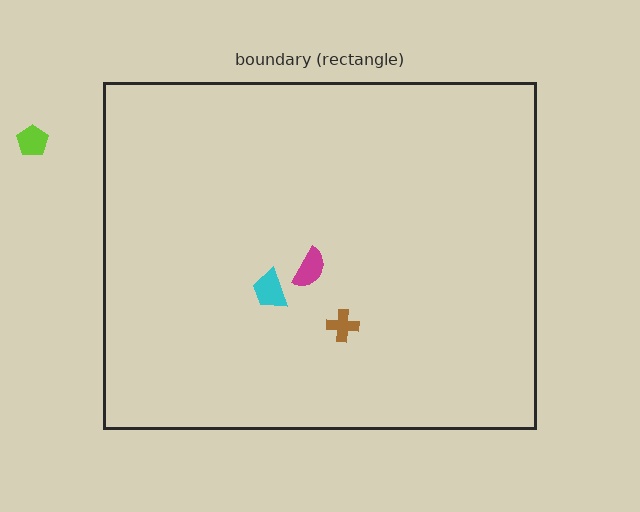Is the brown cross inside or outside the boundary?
Inside.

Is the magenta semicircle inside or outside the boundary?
Inside.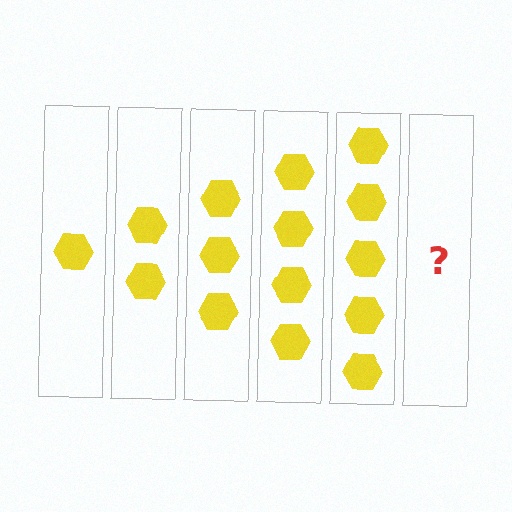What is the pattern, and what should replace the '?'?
The pattern is that each step adds one more hexagon. The '?' should be 6 hexagons.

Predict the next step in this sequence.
The next step is 6 hexagons.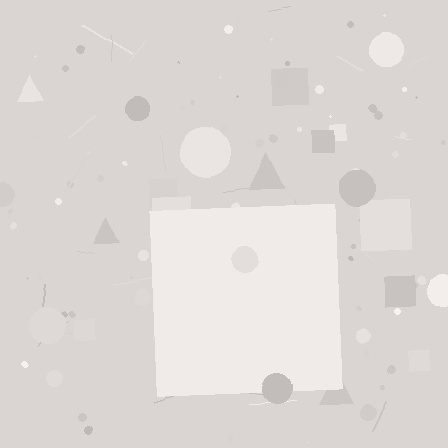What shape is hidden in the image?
A square is hidden in the image.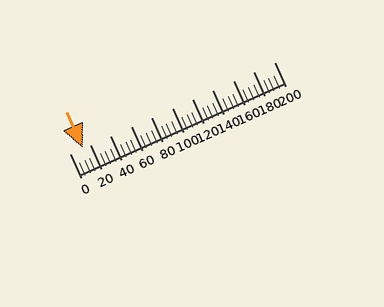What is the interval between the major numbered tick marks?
The major tick marks are spaced 20 units apart.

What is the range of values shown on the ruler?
The ruler shows values from 0 to 200.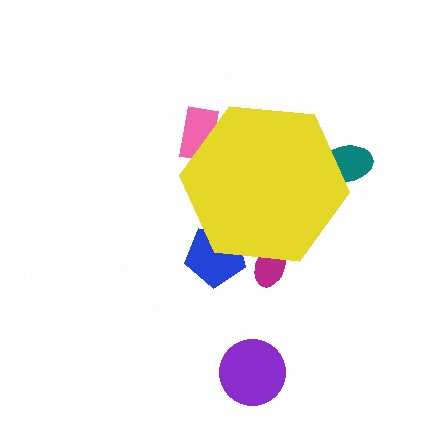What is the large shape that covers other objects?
A yellow hexagon.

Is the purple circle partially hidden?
No, the purple circle is fully visible.